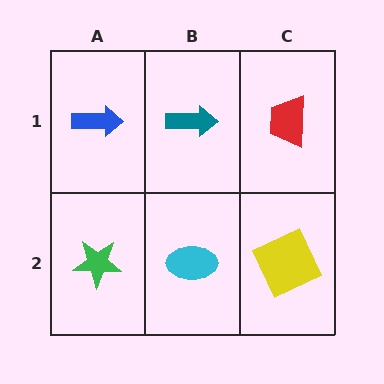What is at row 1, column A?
A blue arrow.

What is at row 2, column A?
A green star.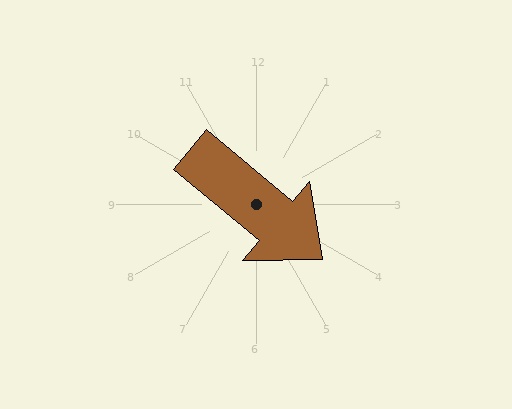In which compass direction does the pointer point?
Southeast.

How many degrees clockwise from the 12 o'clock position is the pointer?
Approximately 130 degrees.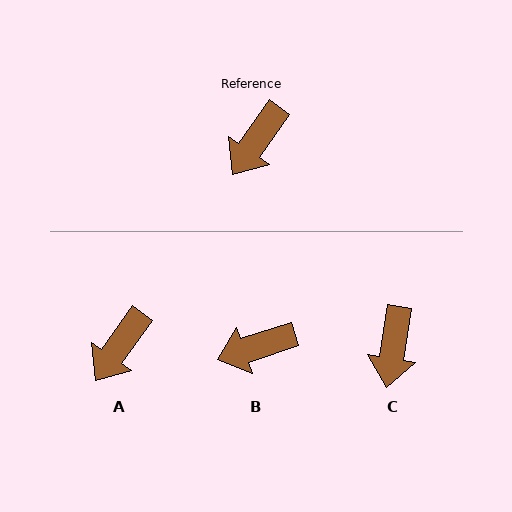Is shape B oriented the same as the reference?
No, it is off by about 37 degrees.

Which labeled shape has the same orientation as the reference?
A.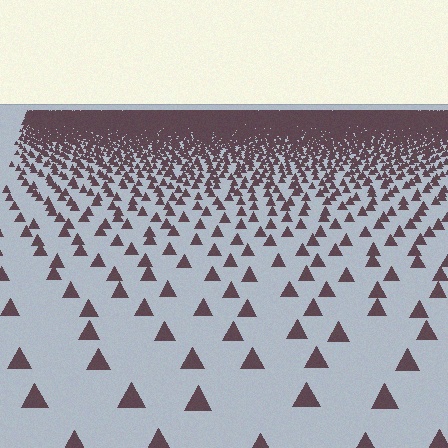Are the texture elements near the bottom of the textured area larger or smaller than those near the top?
Larger. Near the bottom, elements are closer to the viewer and appear at a bigger on-screen size.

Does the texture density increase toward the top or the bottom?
Density increases toward the top.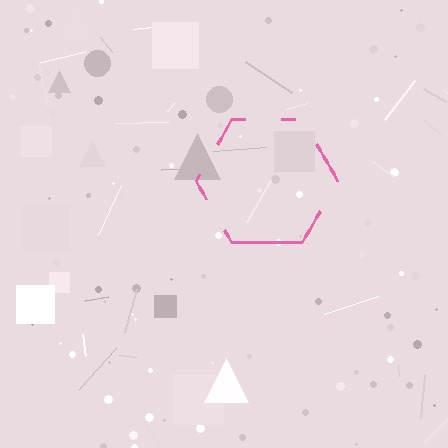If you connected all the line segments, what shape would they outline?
They would outline a hexagon.